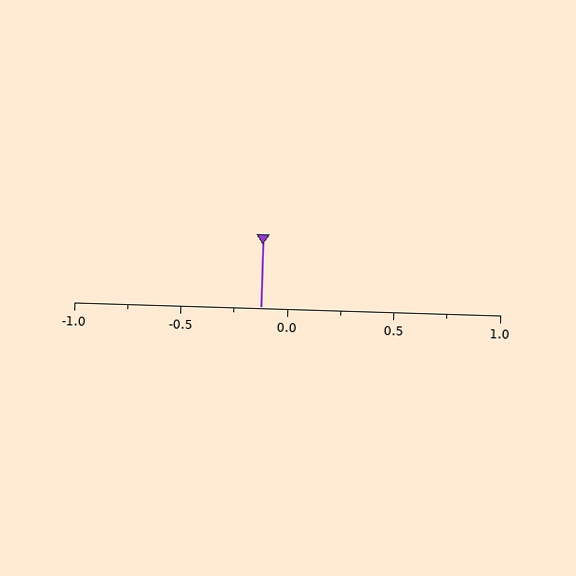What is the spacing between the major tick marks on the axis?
The major ticks are spaced 0.5 apart.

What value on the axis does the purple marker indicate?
The marker indicates approximately -0.12.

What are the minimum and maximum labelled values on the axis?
The axis runs from -1.0 to 1.0.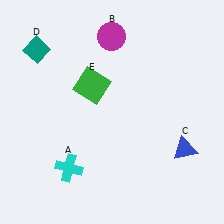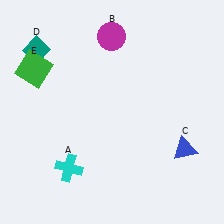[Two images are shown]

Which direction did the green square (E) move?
The green square (E) moved left.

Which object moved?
The green square (E) moved left.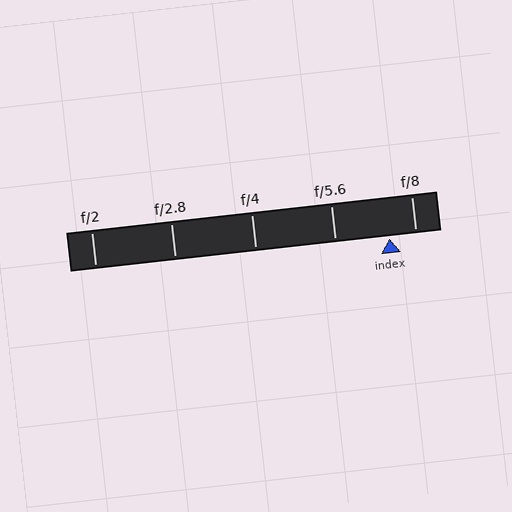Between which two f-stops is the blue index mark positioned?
The index mark is between f/5.6 and f/8.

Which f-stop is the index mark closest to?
The index mark is closest to f/8.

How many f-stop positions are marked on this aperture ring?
There are 5 f-stop positions marked.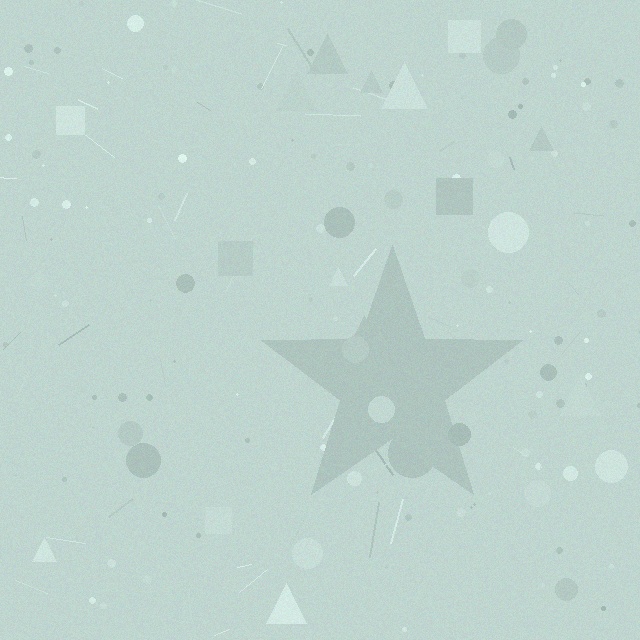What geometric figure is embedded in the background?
A star is embedded in the background.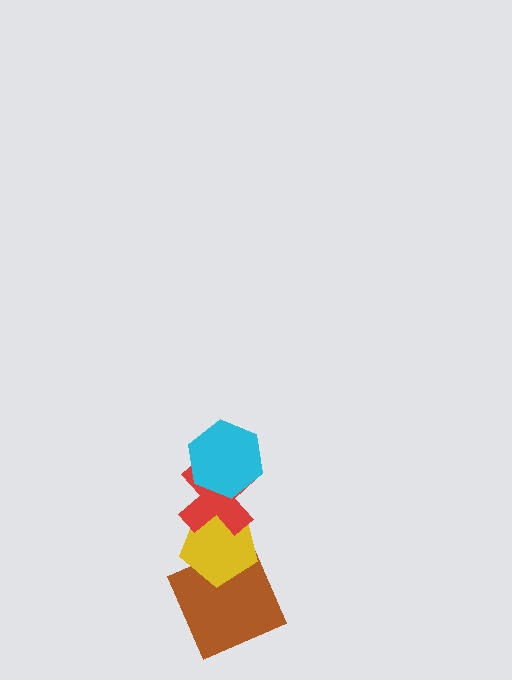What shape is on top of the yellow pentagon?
The red cross is on top of the yellow pentagon.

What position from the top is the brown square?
The brown square is 4th from the top.